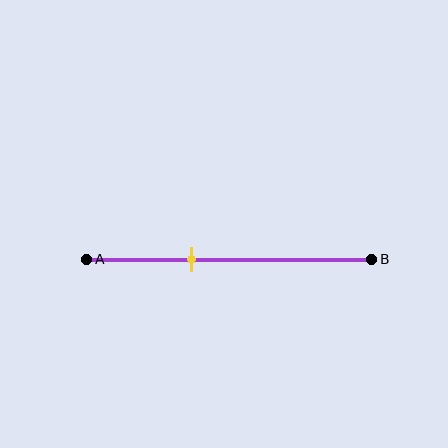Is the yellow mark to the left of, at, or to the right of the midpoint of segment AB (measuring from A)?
The yellow mark is to the left of the midpoint of segment AB.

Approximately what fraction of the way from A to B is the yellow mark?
The yellow mark is approximately 35% of the way from A to B.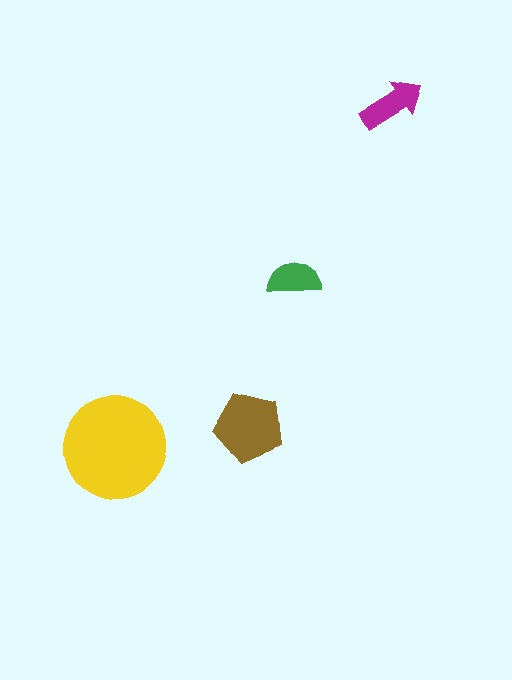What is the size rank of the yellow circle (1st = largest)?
1st.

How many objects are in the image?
There are 4 objects in the image.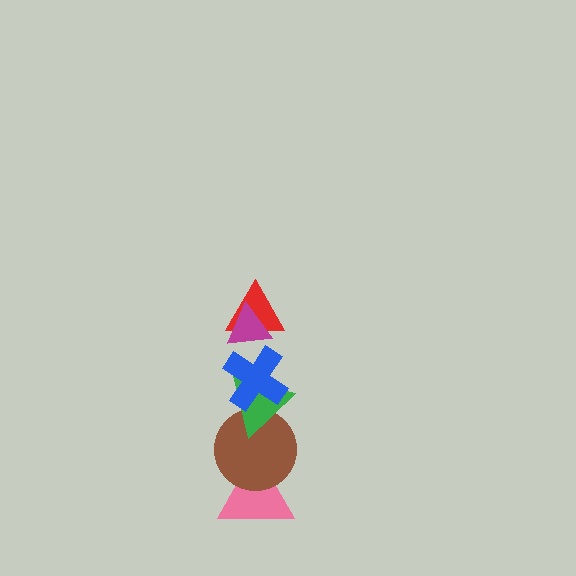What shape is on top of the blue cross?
The red triangle is on top of the blue cross.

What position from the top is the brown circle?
The brown circle is 5th from the top.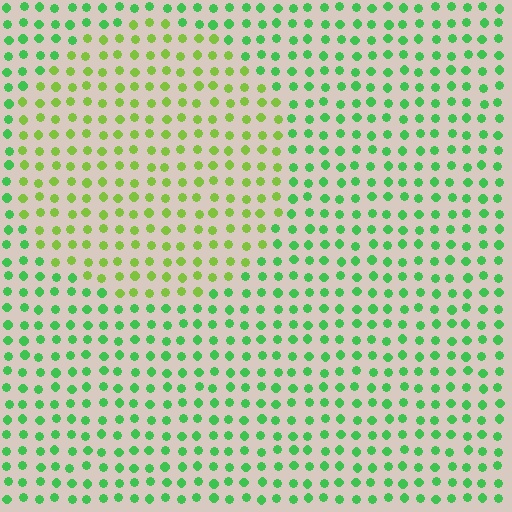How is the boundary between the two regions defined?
The boundary is defined purely by a slight shift in hue (about 38 degrees). Spacing, size, and orientation are identical on both sides.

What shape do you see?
I see a circle.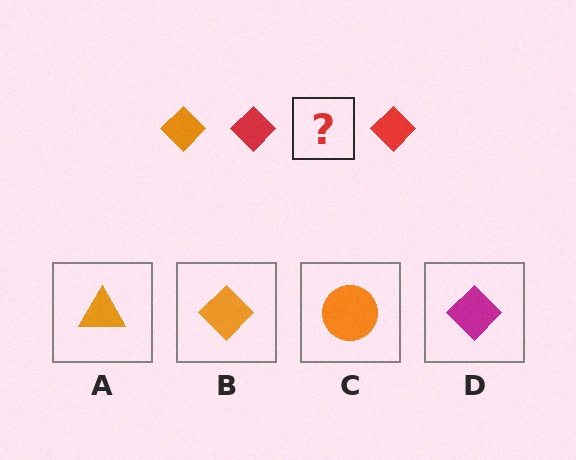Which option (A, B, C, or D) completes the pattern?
B.